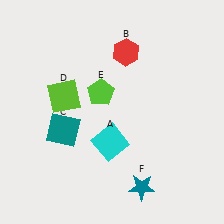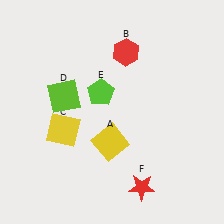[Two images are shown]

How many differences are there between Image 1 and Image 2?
There are 3 differences between the two images.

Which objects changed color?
A changed from cyan to yellow. C changed from teal to yellow. F changed from teal to red.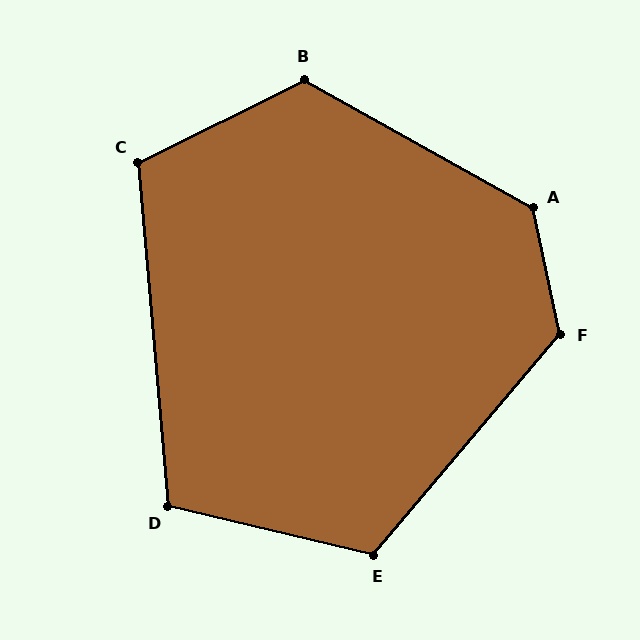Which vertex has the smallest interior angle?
D, at approximately 108 degrees.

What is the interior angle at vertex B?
Approximately 124 degrees (obtuse).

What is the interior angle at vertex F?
Approximately 128 degrees (obtuse).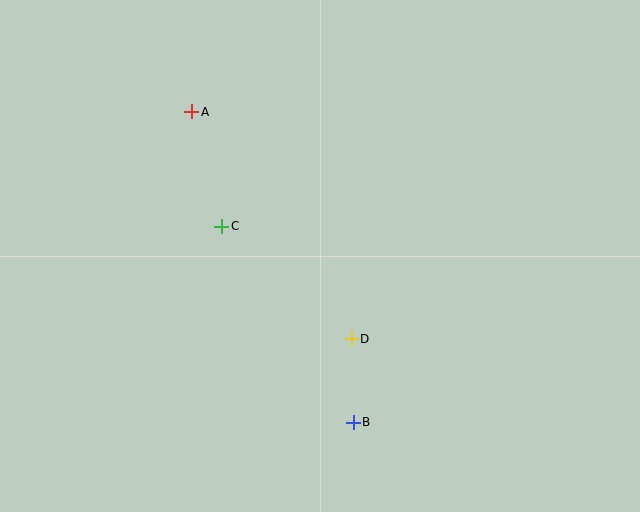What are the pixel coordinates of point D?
Point D is at (351, 339).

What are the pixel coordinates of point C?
Point C is at (222, 226).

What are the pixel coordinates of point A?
Point A is at (192, 112).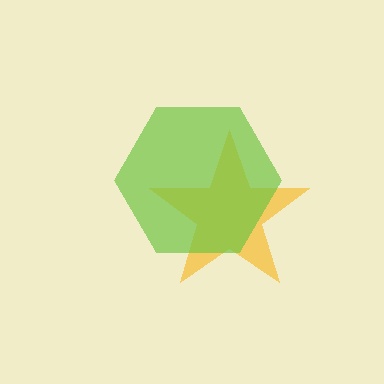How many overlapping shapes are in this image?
There are 2 overlapping shapes in the image.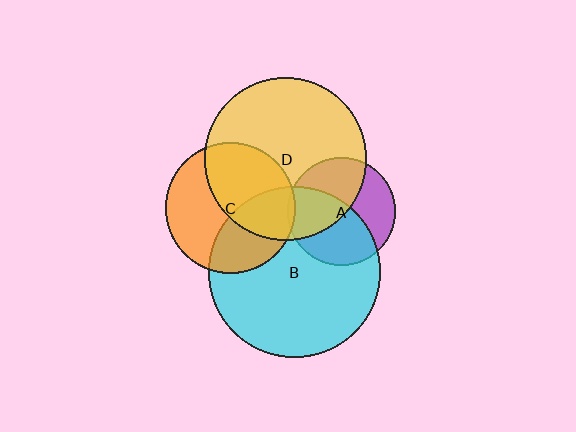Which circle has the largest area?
Circle B (cyan).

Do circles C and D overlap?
Yes.